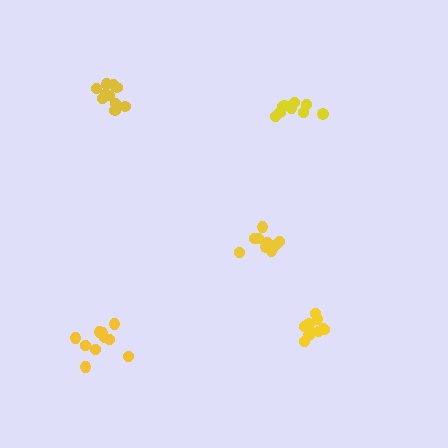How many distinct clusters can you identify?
There are 5 distinct clusters.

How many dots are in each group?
Group 1: 10 dots, Group 2: 11 dots, Group 3: 11 dots, Group 4: 10 dots, Group 5: 10 dots (52 total).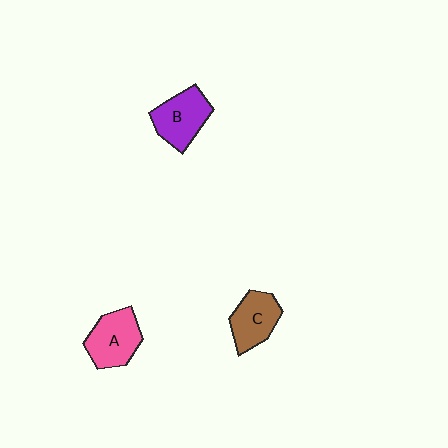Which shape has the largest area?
Shape A (pink).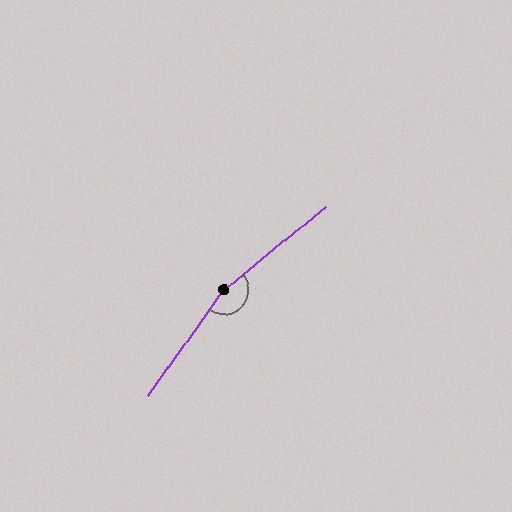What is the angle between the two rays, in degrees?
Approximately 165 degrees.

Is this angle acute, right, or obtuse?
It is obtuse.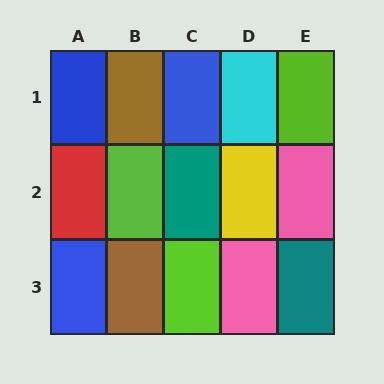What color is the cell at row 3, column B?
Brown.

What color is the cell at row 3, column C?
Lime.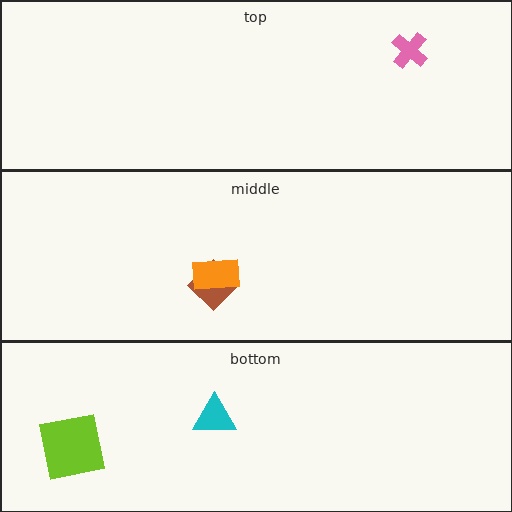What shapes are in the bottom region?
The lime square, the cyan triangle.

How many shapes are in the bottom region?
2.